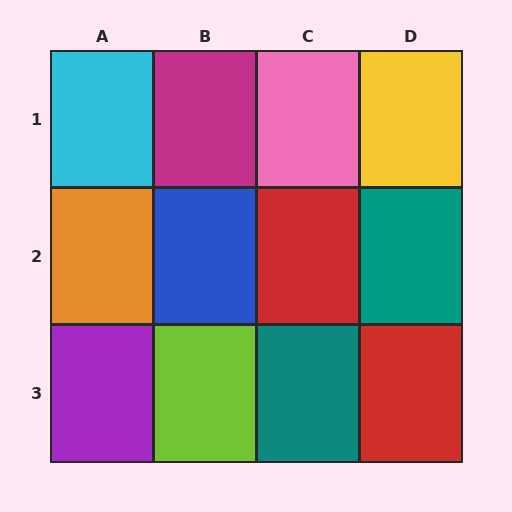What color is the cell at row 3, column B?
Lime.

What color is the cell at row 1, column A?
Cyan.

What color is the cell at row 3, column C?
Teal.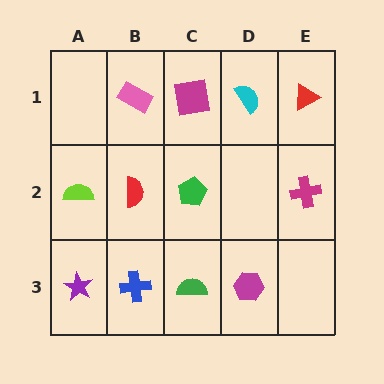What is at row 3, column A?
A purple star.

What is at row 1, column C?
A magenta square.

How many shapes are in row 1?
4 shapes.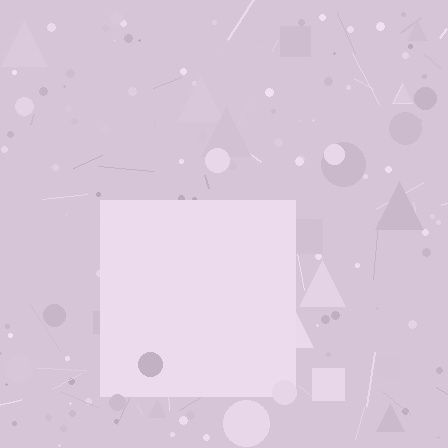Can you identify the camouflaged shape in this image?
The camouflaged shape is a square.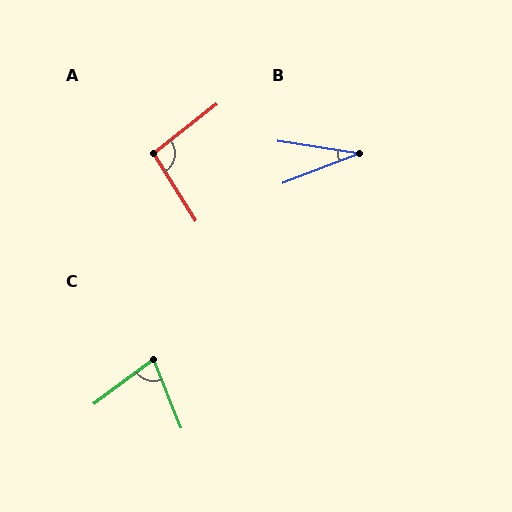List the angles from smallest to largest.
B (30°), C (75°), A (96°).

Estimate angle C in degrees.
Approximately 75 degrees.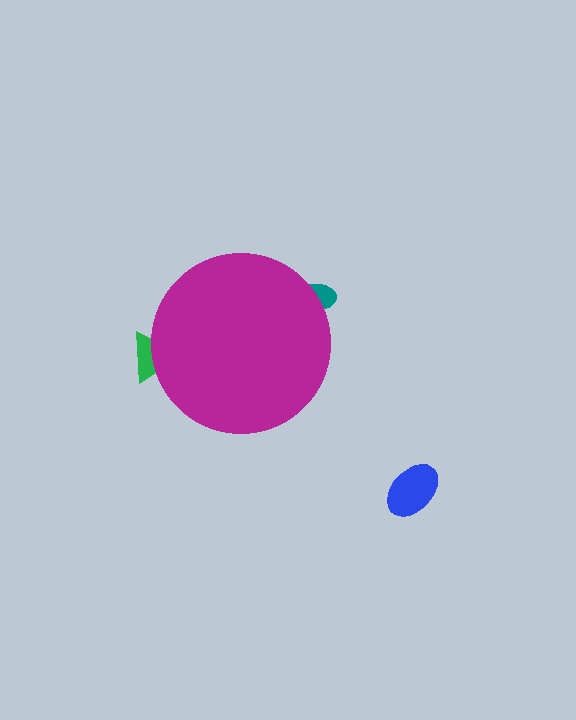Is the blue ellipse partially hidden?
No, the blue ellipse is fully visible.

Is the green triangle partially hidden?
Yes, the green triangle is partially hidden behind the magenta circle.